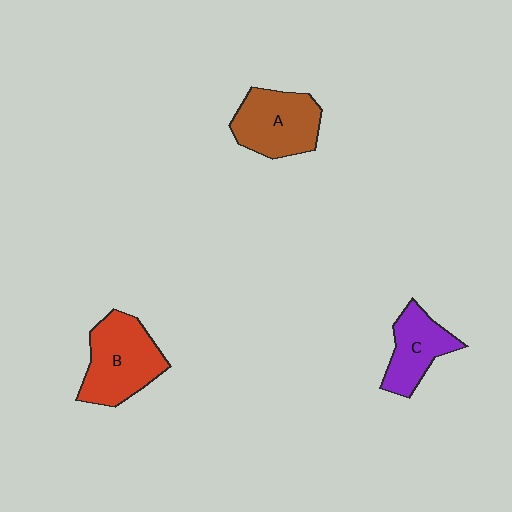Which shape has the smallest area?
Shape C (purple).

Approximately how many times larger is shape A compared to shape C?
Approximately 1.3 times.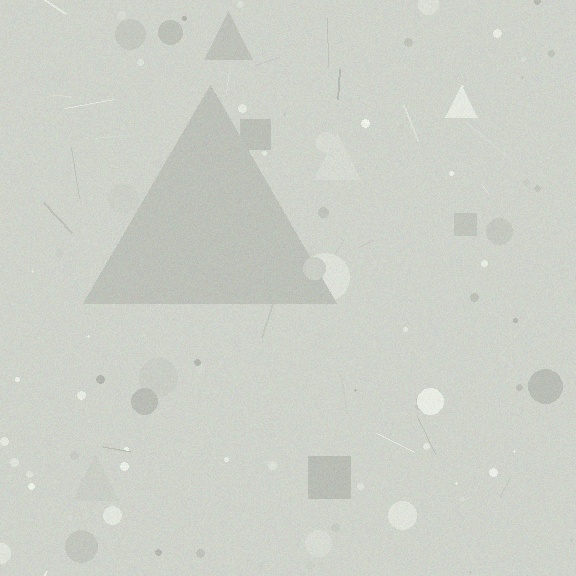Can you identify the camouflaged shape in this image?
The camouflaged shape is a triangle.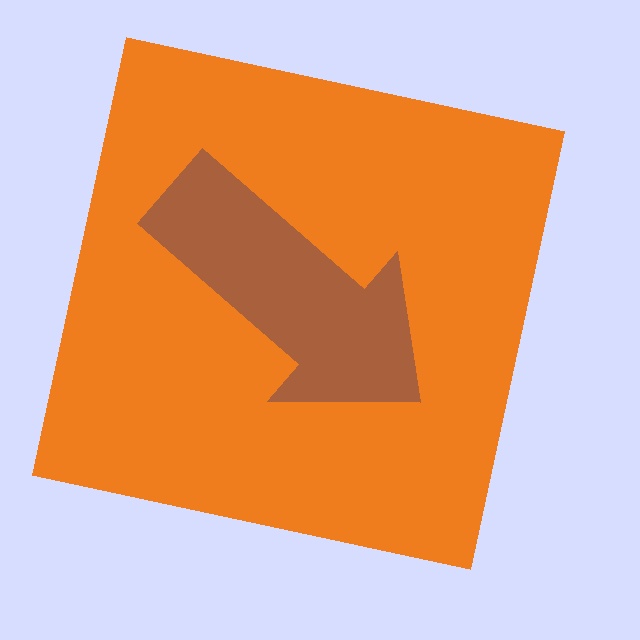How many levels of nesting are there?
2.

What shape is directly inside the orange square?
The brown arrow.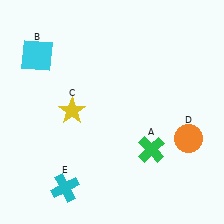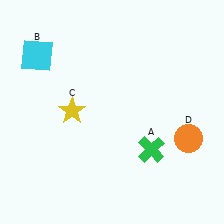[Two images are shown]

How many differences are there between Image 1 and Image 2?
There is 1 difference between the two images.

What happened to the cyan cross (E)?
The cyan cross (E) was removed in Image 2. It was in the bottom-left area of Image 1.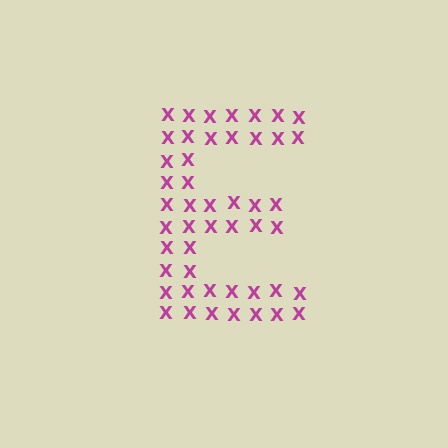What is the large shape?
The large shape is the letter E.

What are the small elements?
The small elements are letter X's.